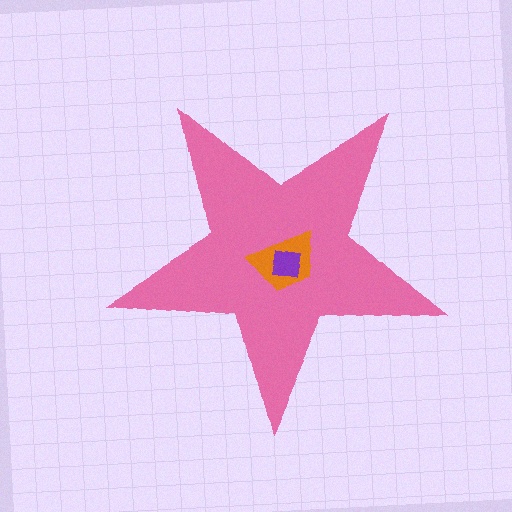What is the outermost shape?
The pink star.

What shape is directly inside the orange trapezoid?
The purple square.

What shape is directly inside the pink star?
The orange trapezoid.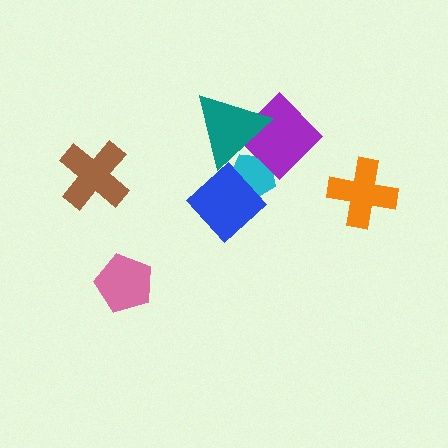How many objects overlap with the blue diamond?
2 objects overlap with the blue diamond.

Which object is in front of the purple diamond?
The teal triangle is in front of the purple diamond.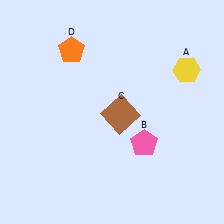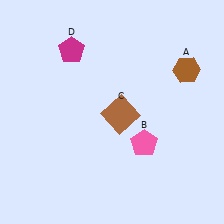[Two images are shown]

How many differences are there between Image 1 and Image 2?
There are 2 differences between the two images.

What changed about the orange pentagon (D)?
In Image 1, D is orange. In Image 2, it changed to magenta.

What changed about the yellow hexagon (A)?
In Image 1, A is yellow. In Image 2, it changed to brown.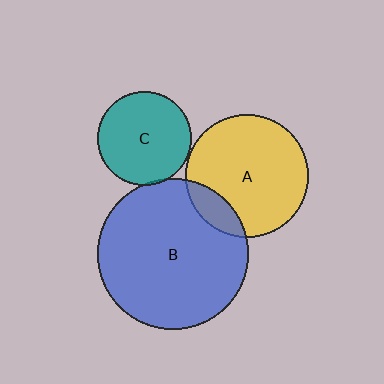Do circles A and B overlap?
Yes.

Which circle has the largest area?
Circle B (blue).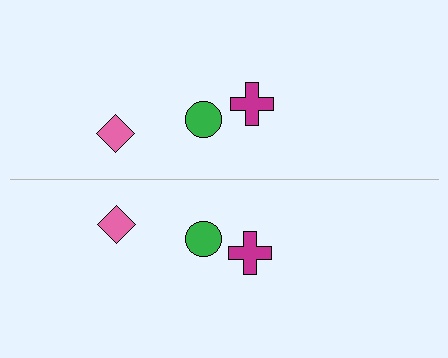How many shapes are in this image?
There are 6 shapes in this image.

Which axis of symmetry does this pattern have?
The pattern has a horizontal axis of symmetry running through the center of the image.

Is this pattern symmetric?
Yes, this pattern has bilateral (reflection) symmetry.